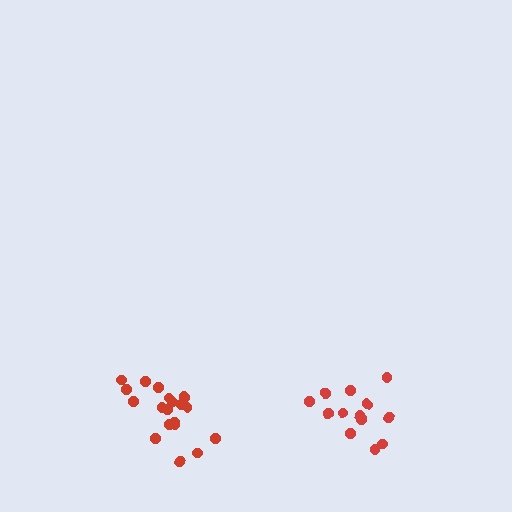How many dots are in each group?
Group 1: 19 dots, Group 2: 14 dots (33 total).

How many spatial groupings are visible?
There are 2 spatial groupings.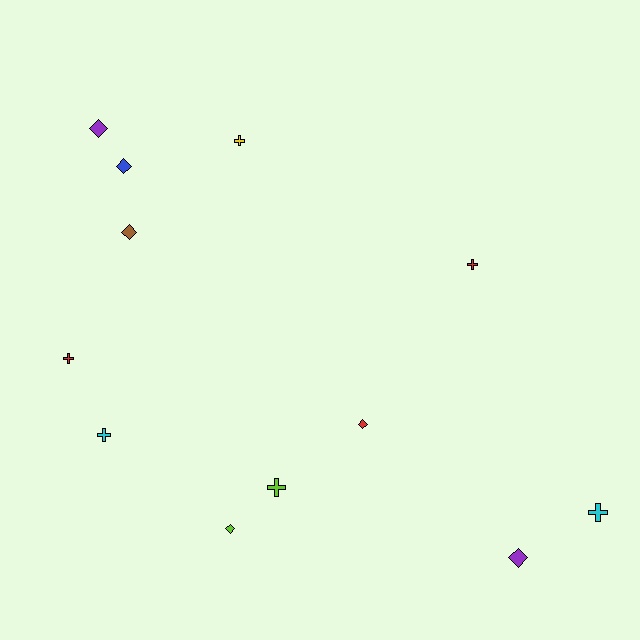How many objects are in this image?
There are 12 objects.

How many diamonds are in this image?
There are 6 diamonds.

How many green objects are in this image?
There are no green objects.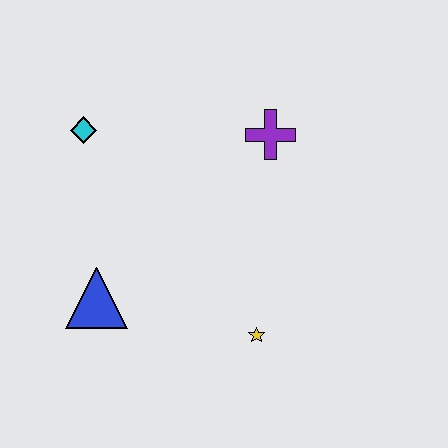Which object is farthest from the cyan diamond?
The yellow star is farthest from the cyan diamond.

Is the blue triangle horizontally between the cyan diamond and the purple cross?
Yes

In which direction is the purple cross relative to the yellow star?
The purple cross is above the yellow star.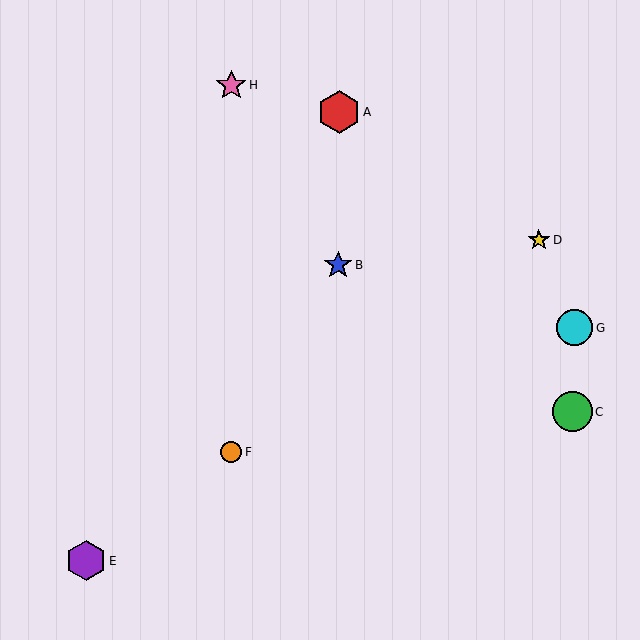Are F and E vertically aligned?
No, F is at x≈231 and E is at x≈86.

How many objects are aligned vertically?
2 objects (F, H) are aligned vertically.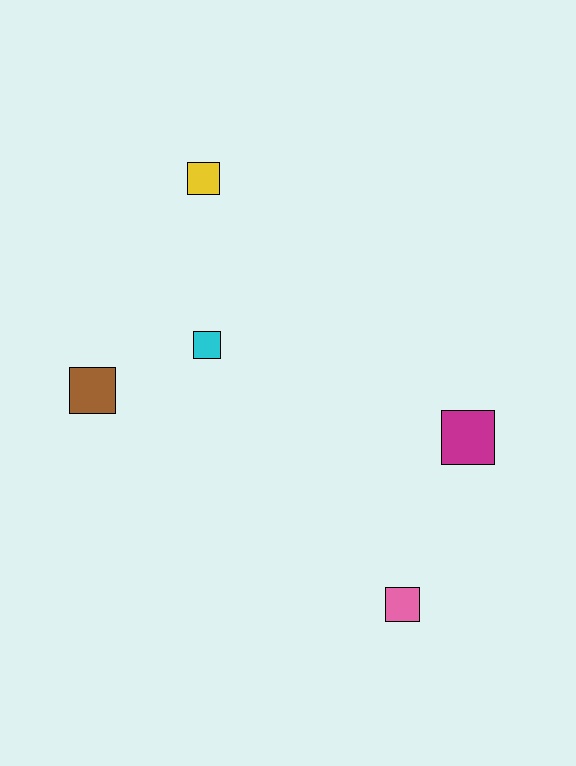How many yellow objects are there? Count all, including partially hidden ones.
There is 1 yellow object.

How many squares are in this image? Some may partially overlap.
There are 5 squares.